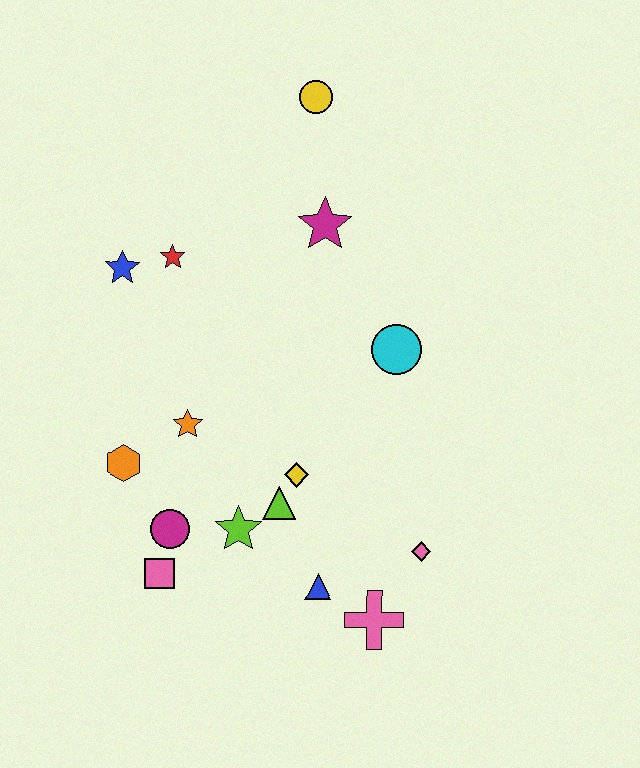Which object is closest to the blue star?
The red star is closest to the blue star.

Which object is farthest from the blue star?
The pink cross is farthest from the blue star.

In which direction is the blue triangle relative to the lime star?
The blue triangle is to the right of the lime star.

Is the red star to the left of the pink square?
No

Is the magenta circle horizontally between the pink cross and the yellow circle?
No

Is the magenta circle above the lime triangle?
No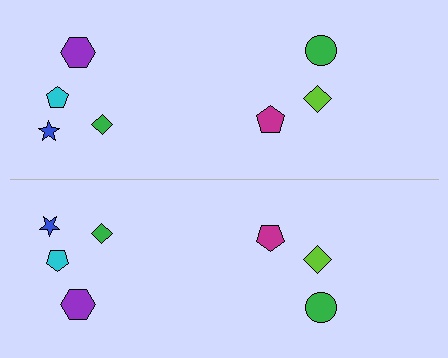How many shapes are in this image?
There are 14 shapes in this image.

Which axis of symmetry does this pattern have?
The pattern has a horizontal axis of symmetry running through the center of the image.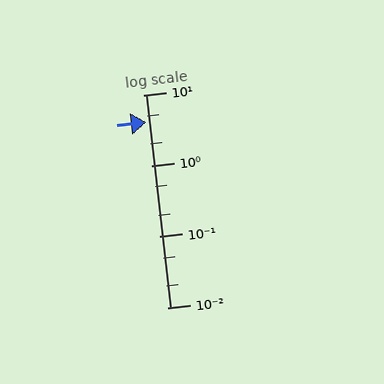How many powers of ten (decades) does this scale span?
The scale spans 3 decades, from 0.01 to 10.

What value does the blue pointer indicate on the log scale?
The pointer indicates approximately 4.1.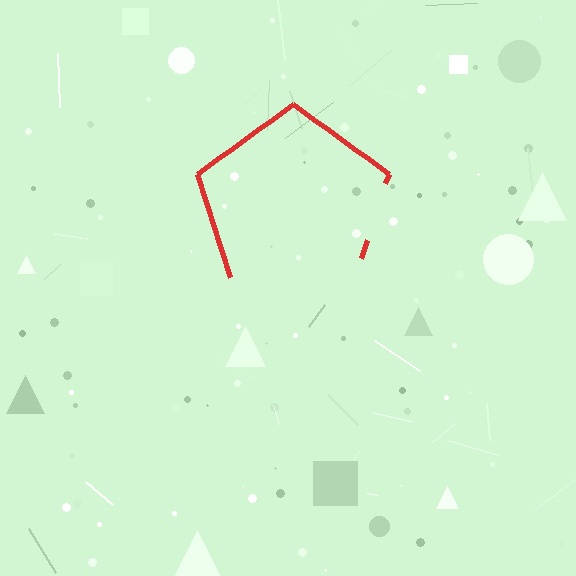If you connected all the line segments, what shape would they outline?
They would outline a pentagon.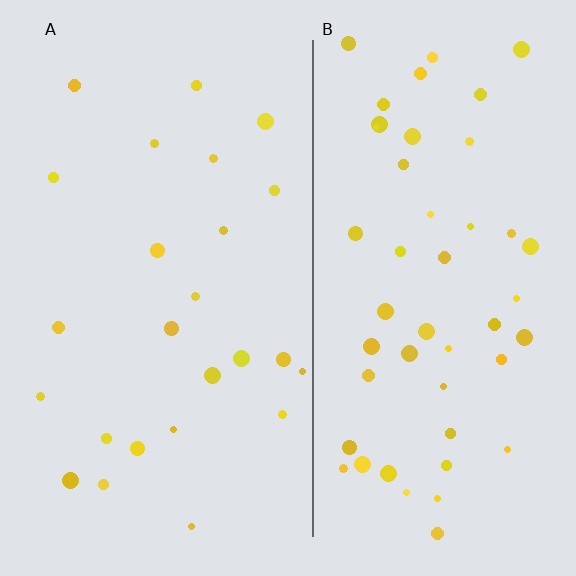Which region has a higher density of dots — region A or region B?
B (the right).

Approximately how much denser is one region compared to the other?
Approximately 2.0× — region B over region A.